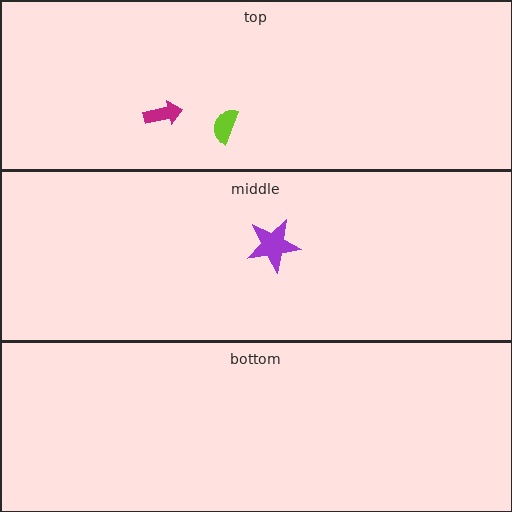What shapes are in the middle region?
The purple star.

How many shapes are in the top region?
2.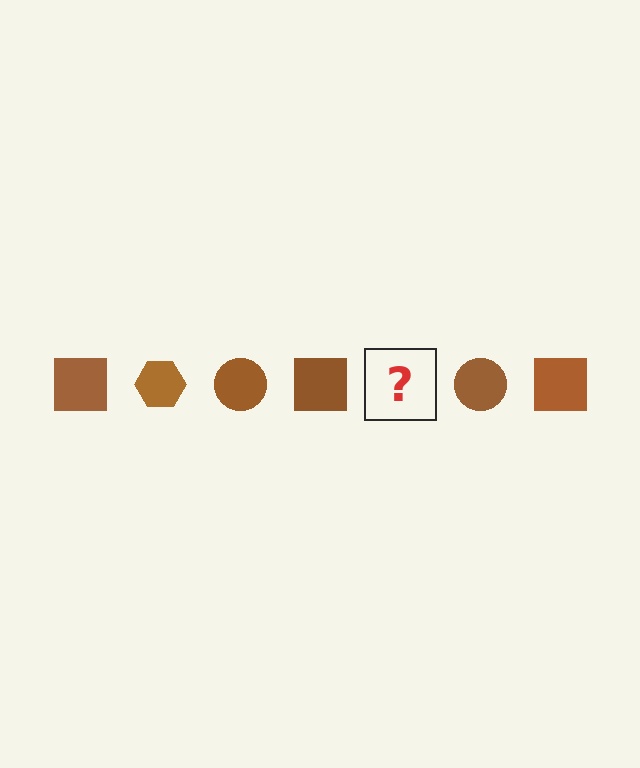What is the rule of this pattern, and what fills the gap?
The rule is that the pattern cycles through square, hexagon, circle shapes in brown. The gap should be filled with a brown hexagon.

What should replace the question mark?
The question mark should be replaced with a brown hexagon.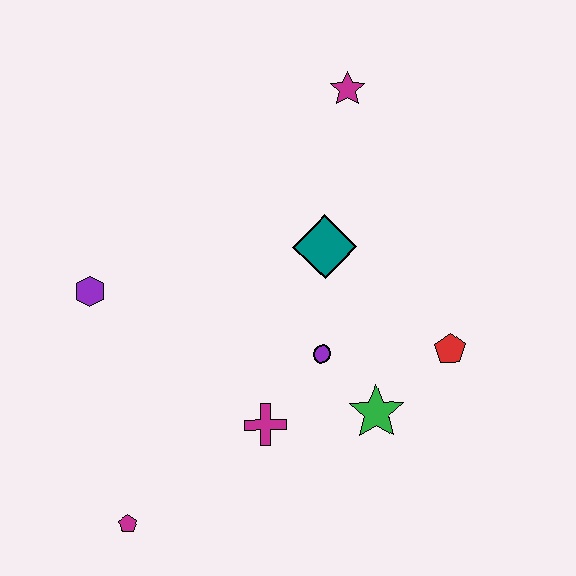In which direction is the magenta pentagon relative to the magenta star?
The magenta pentagon is below the magenta star.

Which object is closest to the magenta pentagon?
The magenta cross is closest to the magenta pentagon.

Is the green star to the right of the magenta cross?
Yes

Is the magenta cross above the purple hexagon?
No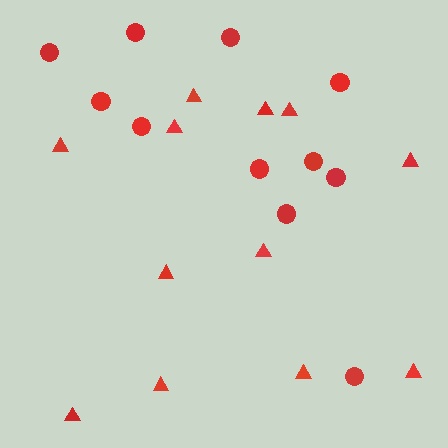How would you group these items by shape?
There are 2 groups: one group of circles (11) and one group of triangles (12).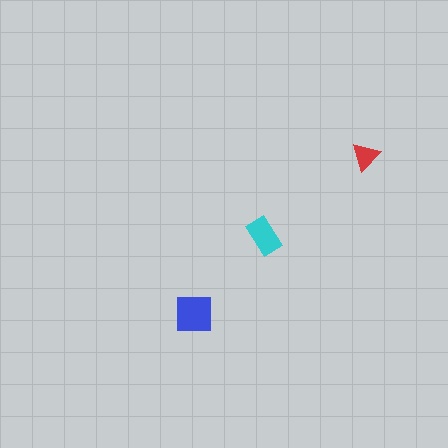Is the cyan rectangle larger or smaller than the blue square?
Smaller.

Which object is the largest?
The blue square.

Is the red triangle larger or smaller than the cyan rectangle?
Smaller.